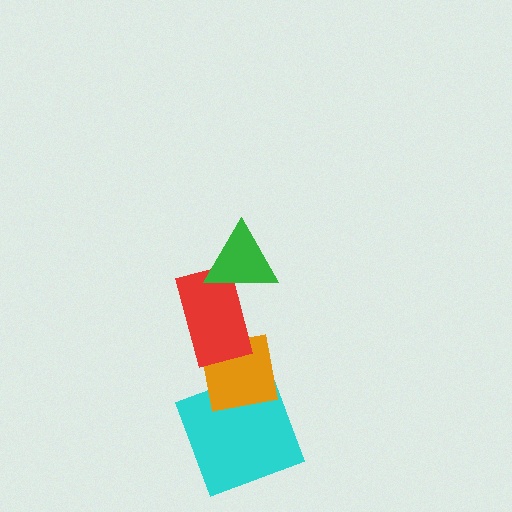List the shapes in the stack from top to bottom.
From top to bottom: the green triangle, the red rectangle, the orange square, the cyan square.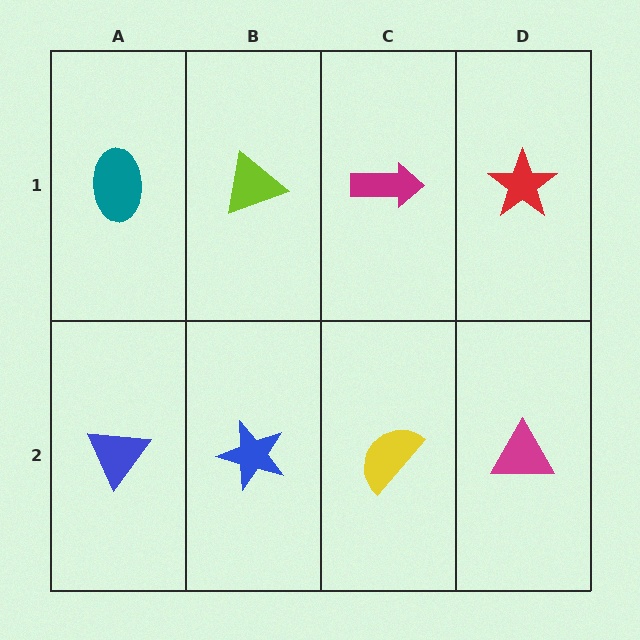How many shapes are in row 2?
4 shapes.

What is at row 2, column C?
A yellow semicircle.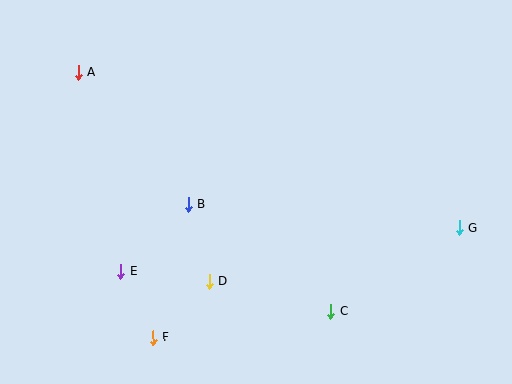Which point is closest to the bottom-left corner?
Point F is closest to the bottom-left corner.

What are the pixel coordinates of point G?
Point G is at (459, 228).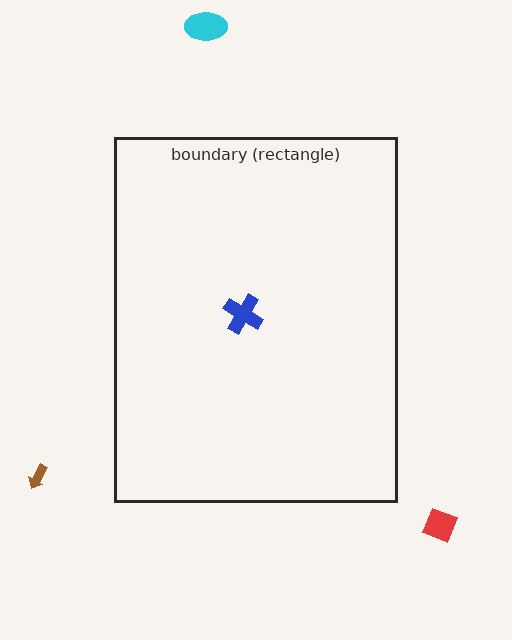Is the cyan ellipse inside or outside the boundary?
Outside.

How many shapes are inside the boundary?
1 inside, 3 outside.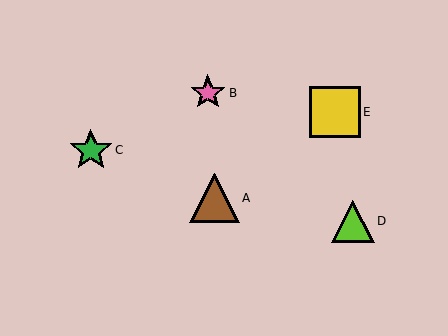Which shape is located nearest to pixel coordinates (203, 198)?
The brown triangle (labeled A) at (214, 198) is nearest to that location.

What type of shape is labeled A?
Shape A is a brown triangle.